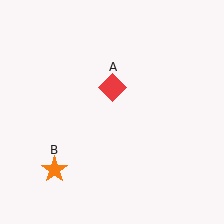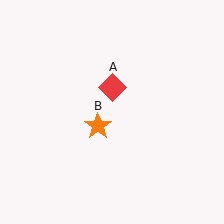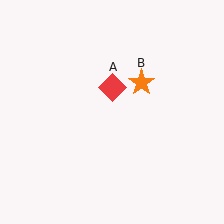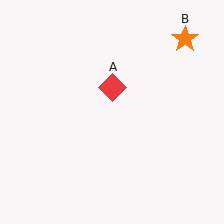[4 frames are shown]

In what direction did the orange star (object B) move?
The orange star (object B) moved up and to the right.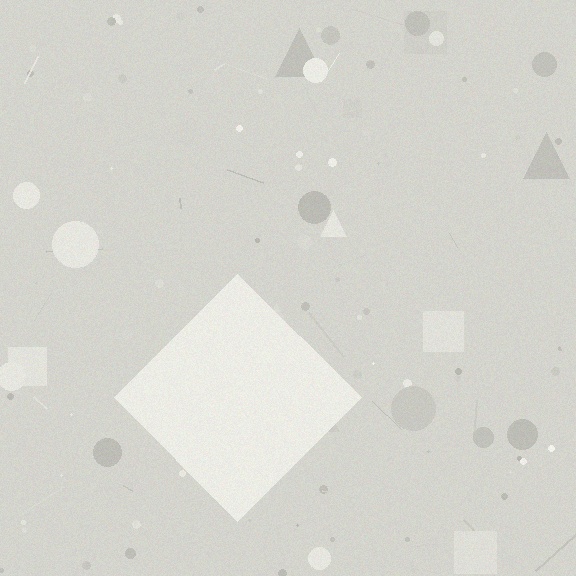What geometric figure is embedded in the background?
A diamond is embedded in the background.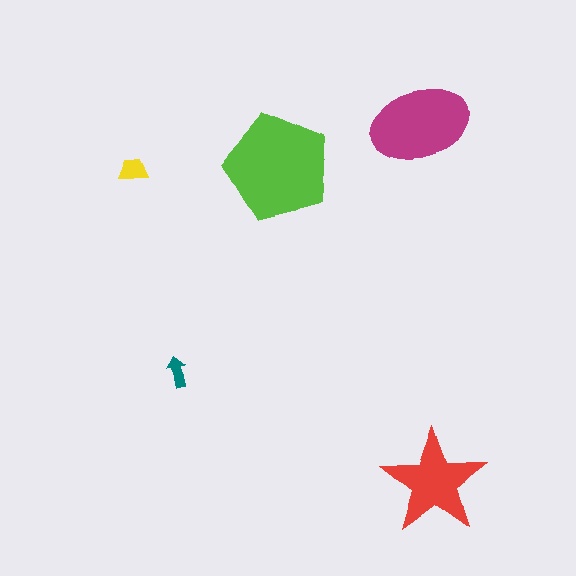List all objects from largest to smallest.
The lime pentagon, the magenta ellipse, the red star, the yellow trapezoid, the teal arrow.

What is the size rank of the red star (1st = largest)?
3rd.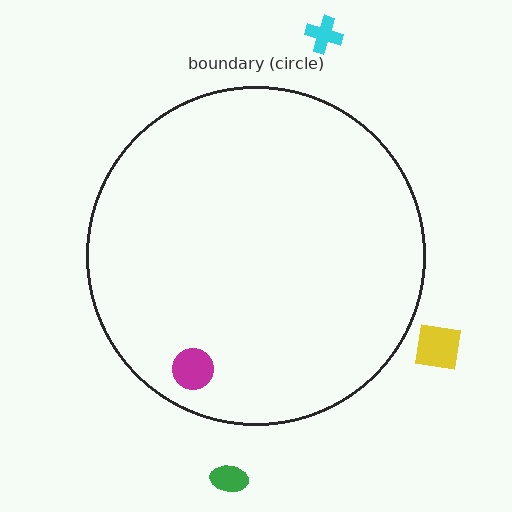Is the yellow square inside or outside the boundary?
Outside.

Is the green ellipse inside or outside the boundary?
Outside.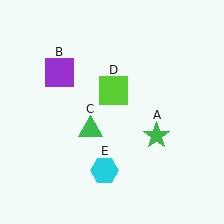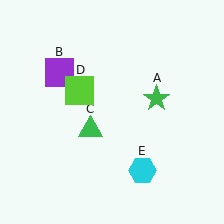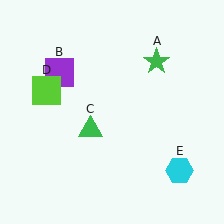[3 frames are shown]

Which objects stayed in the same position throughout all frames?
Purple square (object B) and green triangle (object C) remained stationary.